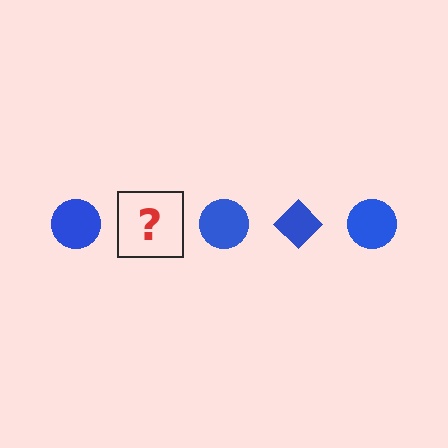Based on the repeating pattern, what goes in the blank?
The blank should be a blue diamond.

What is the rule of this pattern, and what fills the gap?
The rule is that the pattern cycles through circle, diamond shapes in blue. The gap should be filled with a blue diamond.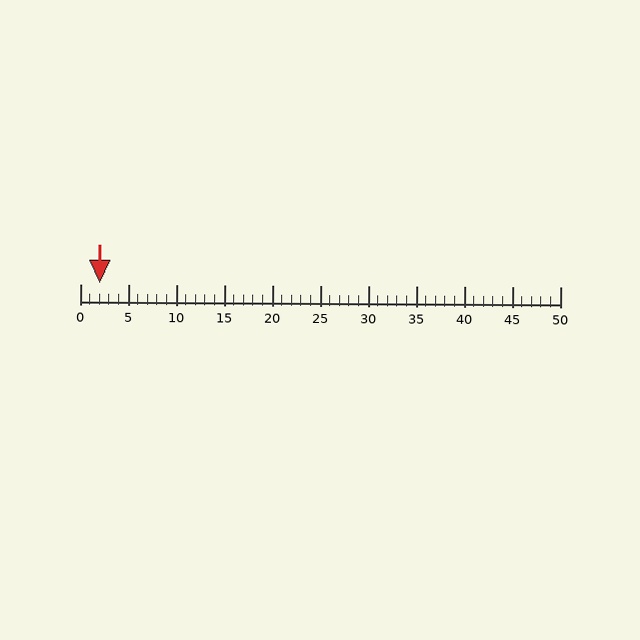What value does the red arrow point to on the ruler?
The red arrow points to approximately 2.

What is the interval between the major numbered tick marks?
The major tick marks are spaced 5 units apart.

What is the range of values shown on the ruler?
The ruler shows values from 0 to 50.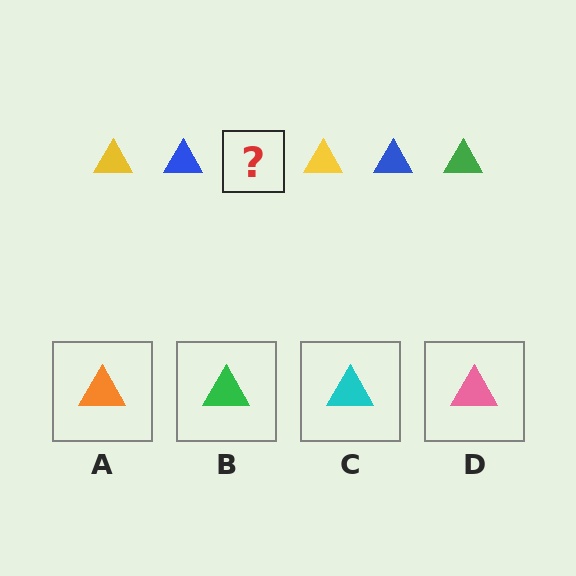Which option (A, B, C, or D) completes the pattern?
B.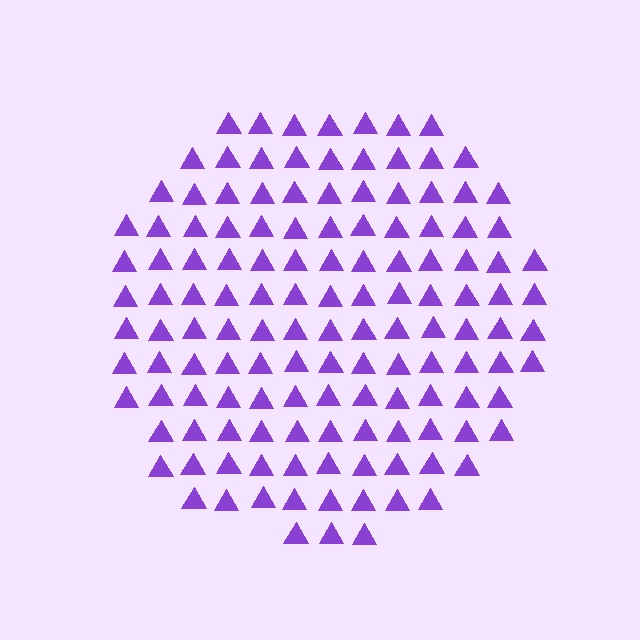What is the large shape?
The large shape is a circle.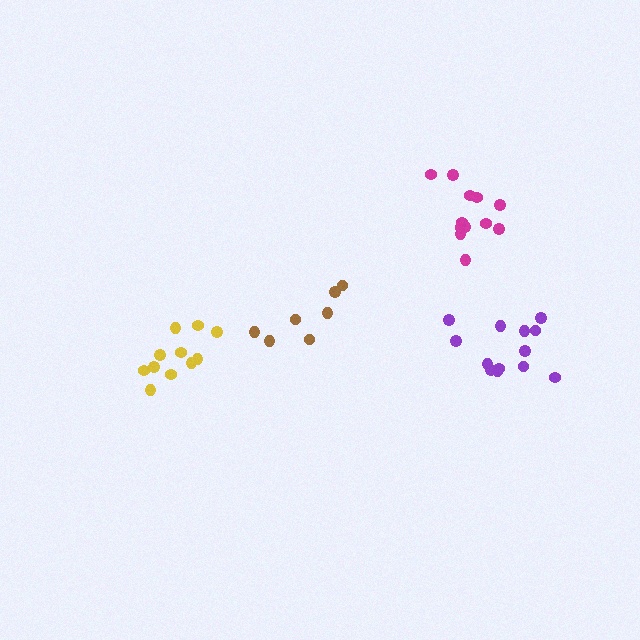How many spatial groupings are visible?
There are 4 spatial groupings.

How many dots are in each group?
Group 1: 13 dots, Group 2: 12 dots, Group 3: 11 dots, Group 4: 7 dots (43 total).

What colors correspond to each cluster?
The clusters are colored: purple, magenta, yellow, brown.